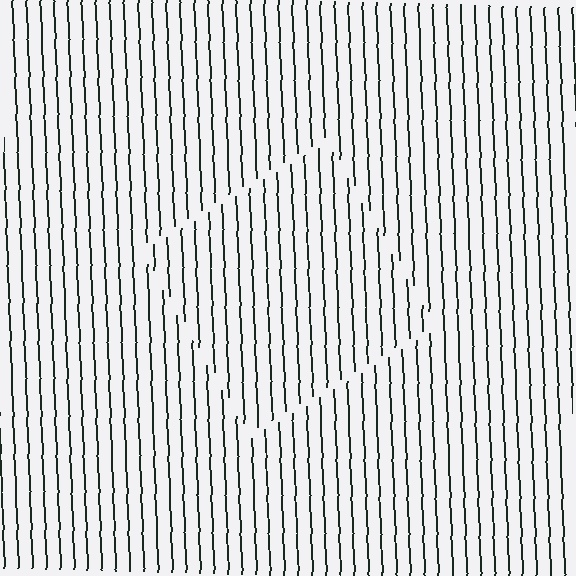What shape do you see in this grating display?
An illusory square. The interior of the shape contains the same grating, shifted by half a period — the contour is defined by the phase discontinuity where line-ends from the inner and outer gratings abut.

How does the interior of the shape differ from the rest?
The interior of the shape contains the same grating, shifted by half a period — the contour is defined by the phase discontinuity where line-ends from the inner and outer gratings abut.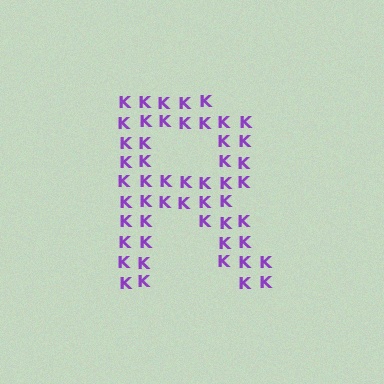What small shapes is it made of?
It is made of small letter K's.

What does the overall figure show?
The overall figure shows the letter R.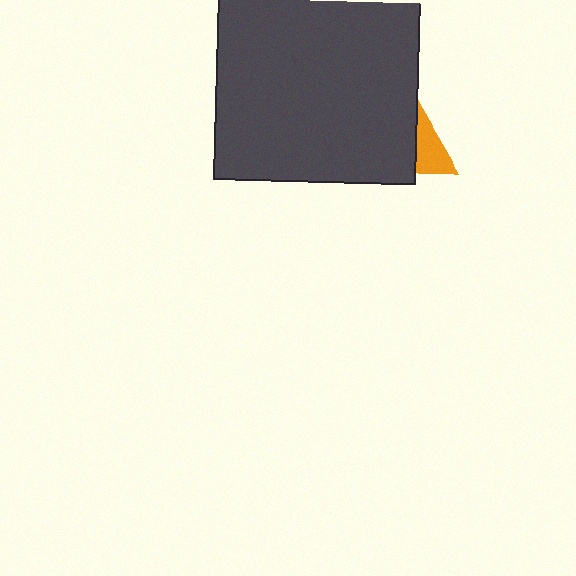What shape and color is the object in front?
The object in front is a dark gray rectangle.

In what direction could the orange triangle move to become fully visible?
The orange triangle could move right. That would shift it out from behind the dark gray rectangle entirely.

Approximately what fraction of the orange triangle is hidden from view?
Roughly 67% of the orange triangle is hidden behind the dark gray rectangle.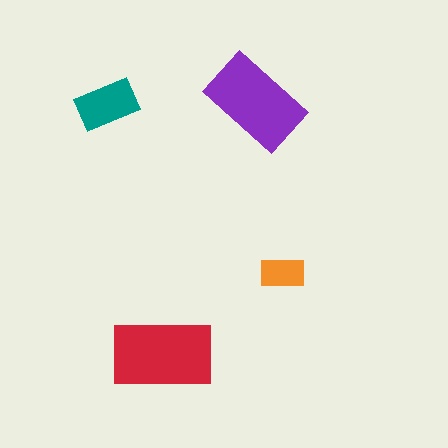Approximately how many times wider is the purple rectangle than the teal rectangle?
About 1.5 times wider.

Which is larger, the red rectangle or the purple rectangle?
The red one.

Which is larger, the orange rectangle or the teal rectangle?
The teal one.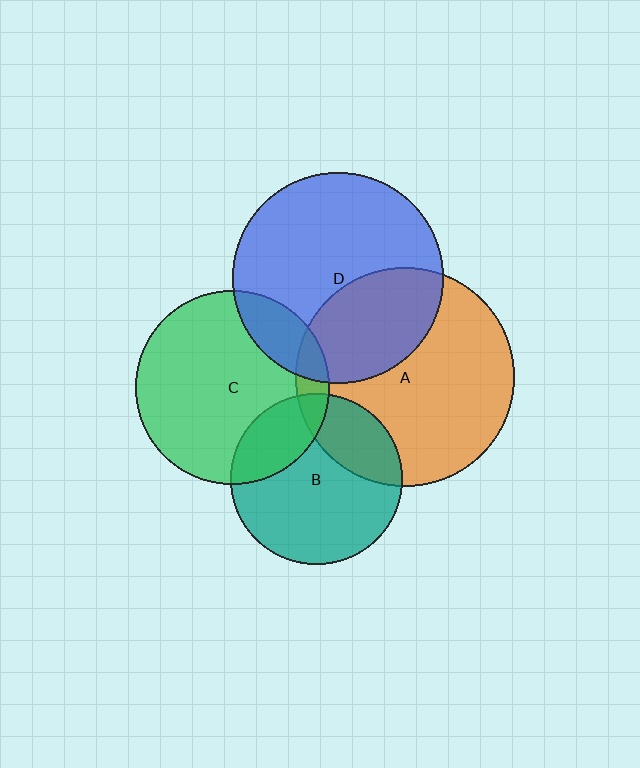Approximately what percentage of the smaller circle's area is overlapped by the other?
Approximately 15%.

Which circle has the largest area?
Circle A (orange).